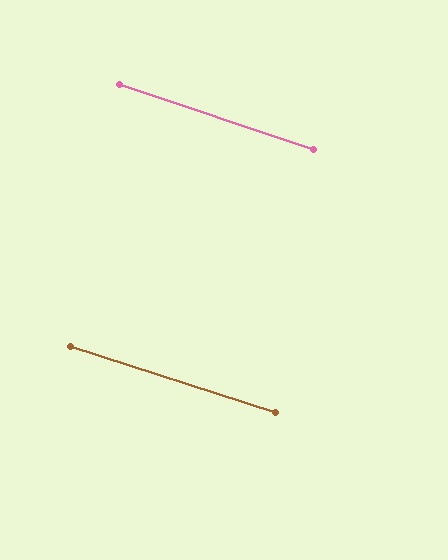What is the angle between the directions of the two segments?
Approximately 1 degree.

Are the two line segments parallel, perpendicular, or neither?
Parallel — their directions differ by only 0.6°.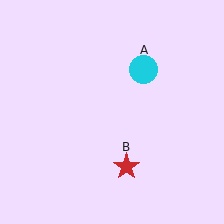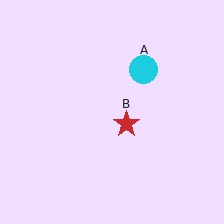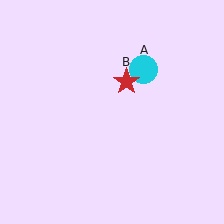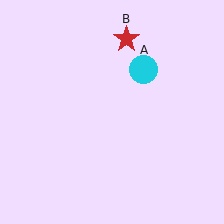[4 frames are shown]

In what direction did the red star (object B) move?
The red star (object B) moved up.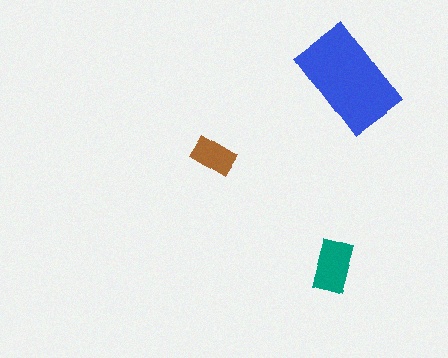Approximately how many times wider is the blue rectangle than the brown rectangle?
About 2.5 times wider.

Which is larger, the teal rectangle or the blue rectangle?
The blue one.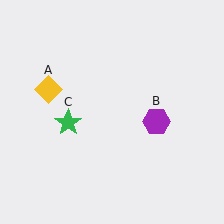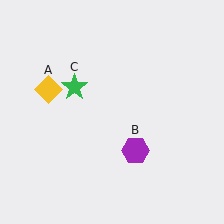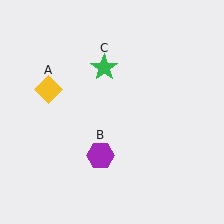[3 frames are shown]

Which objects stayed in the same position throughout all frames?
Yellow diamond (object A) remained stationary.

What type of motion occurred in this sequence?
The purple hexagon (object B), green star (object C) rotated clockwise around the center of the scene.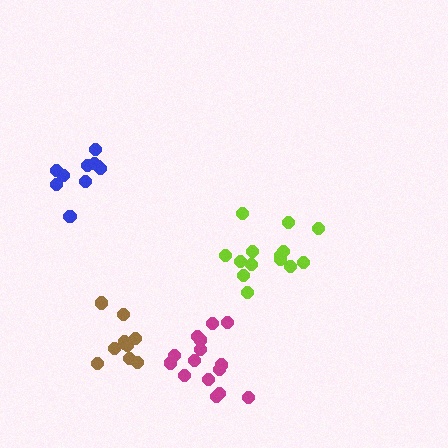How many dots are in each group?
Group 1: 14 dots, Group 2: 10 dots, Group 3: 15 dots, Group 4: 10 dots (49 total).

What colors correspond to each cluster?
The clusters are colored: lime, blue, magenta, brown.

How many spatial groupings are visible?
There are 4 spatial groupings.